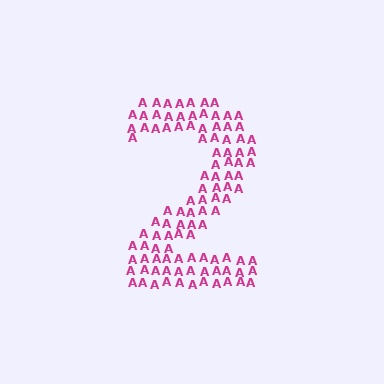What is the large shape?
The large shape is the digit 2.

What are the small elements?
The small elements are letter A's.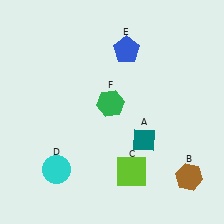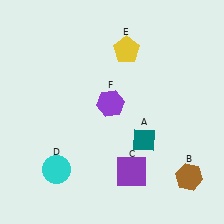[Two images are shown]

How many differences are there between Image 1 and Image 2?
There are 3 differences between the two images.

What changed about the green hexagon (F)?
In Image 1, F is green. In Image 2, it changed to purple.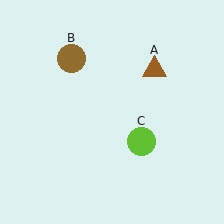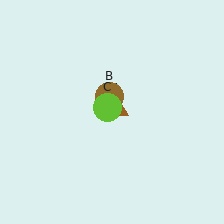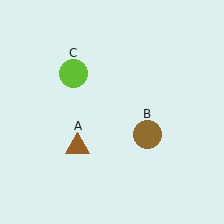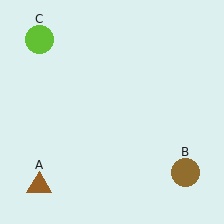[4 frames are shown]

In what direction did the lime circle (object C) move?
The lime circle (object C) moved up and to the left.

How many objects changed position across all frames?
3 objects changed position: brown triangle (object A), brown circle (object B), lime circle (object C).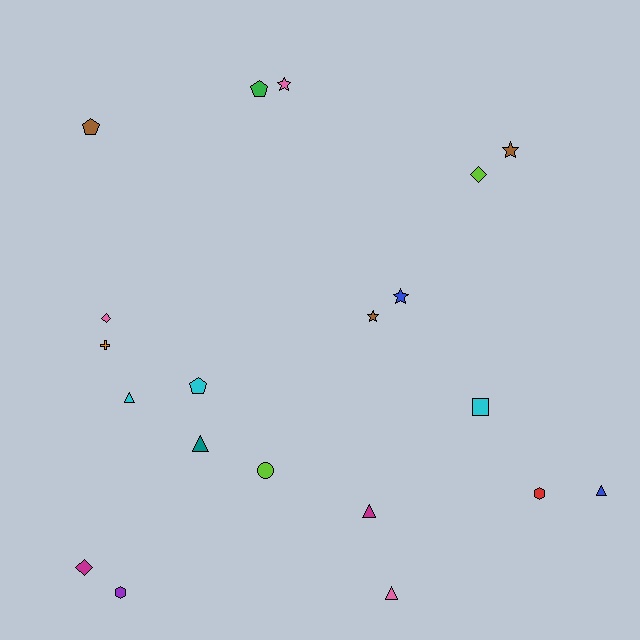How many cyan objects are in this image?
There are 3 cyan objects.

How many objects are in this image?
There are 20 objects.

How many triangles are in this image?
There are 5 triangles.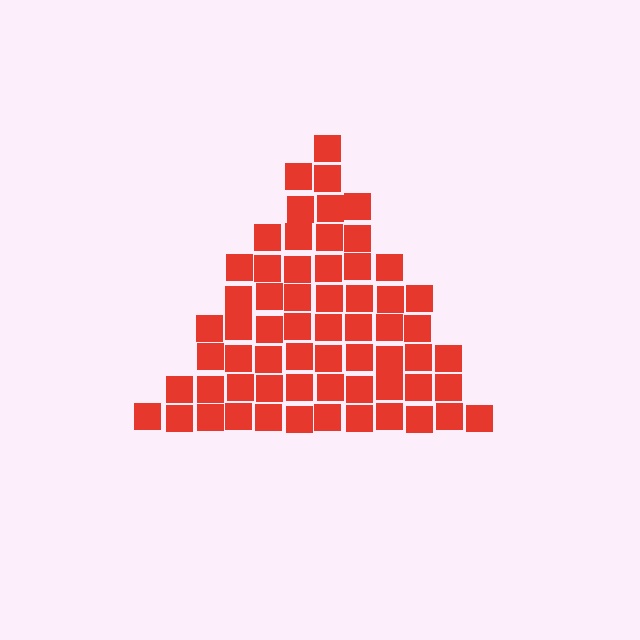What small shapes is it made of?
It is made of small squares.